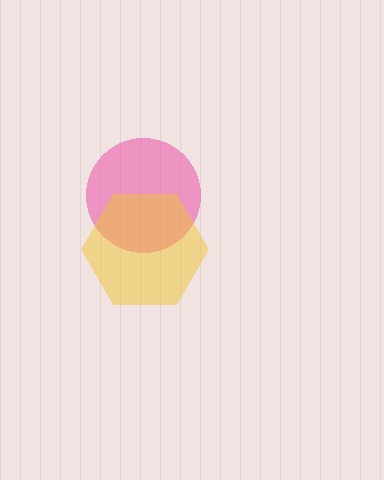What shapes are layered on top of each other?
The layered shapes are: a pink circle, a yellow hexagon.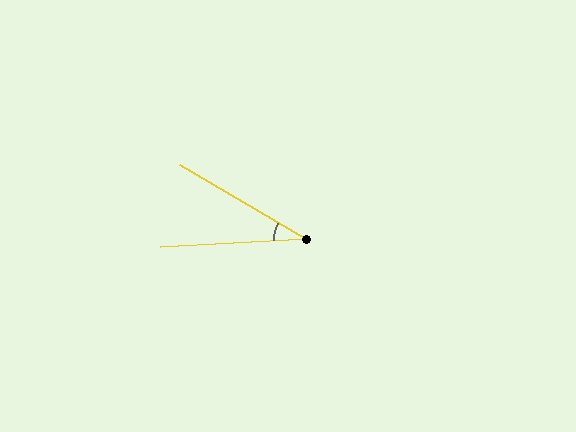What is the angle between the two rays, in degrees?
Approximately 33 degrees.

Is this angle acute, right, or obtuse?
It is acute.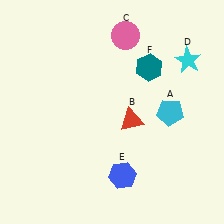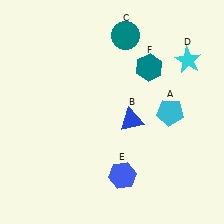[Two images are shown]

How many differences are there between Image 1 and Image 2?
There are 2 differences between the two images.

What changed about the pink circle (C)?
In Image 1, C is pink. In Image 2, it changed to teal.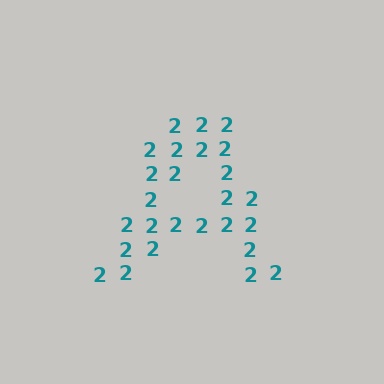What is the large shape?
The large shape is the letter A.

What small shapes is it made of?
It is made of small digit 2's.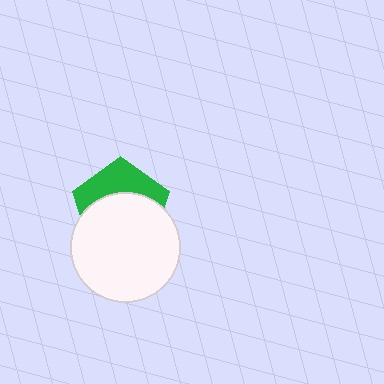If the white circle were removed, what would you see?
You would see the complete green pentagon.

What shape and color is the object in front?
The object in front is a white circle.